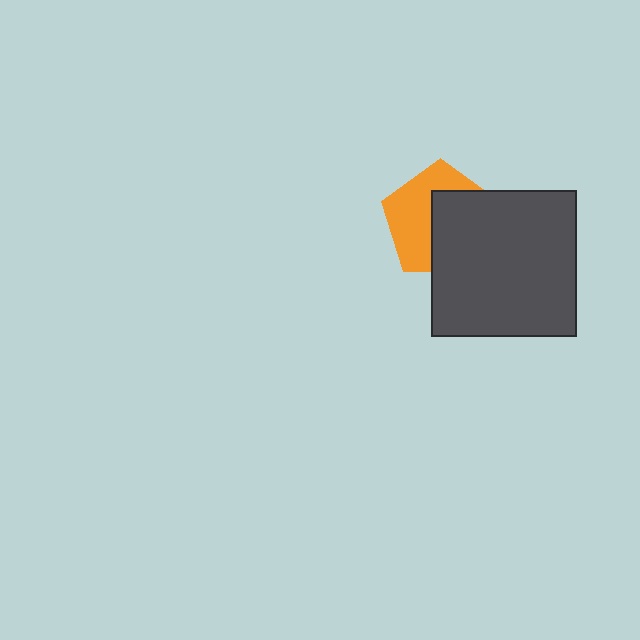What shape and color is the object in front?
The object in front is a dark gray square.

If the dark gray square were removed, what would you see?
You would see the complete orange pentagon.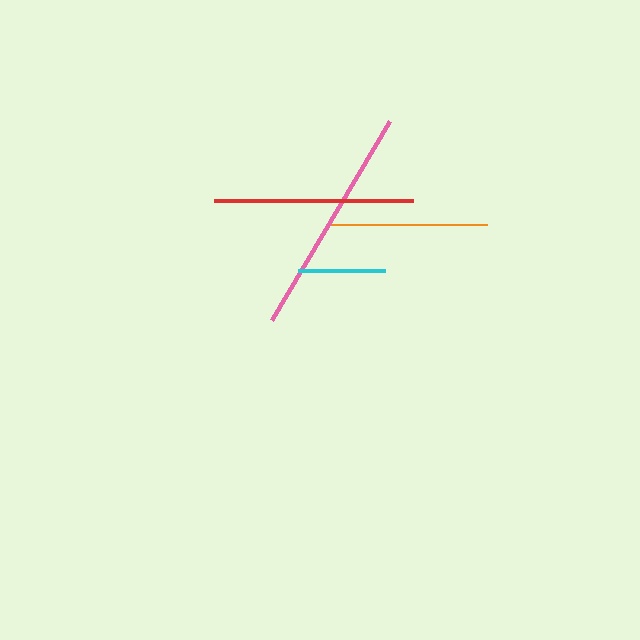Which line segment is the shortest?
The cyan line is the shortest at approximately 87 pixels.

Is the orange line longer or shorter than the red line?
The red line is longer than the orange line.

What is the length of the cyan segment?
The cyan segment is approximately 87 pixels long.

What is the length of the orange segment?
The orange segment is approximately 157 pixels long.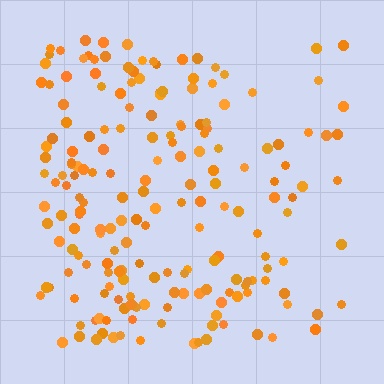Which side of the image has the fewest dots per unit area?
The right.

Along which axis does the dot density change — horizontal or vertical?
Horizontal.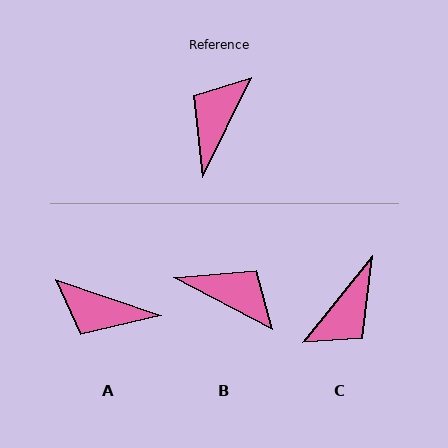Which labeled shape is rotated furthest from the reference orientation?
C, about 167 degrees away.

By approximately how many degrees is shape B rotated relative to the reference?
Approximately 91 degrees clockwise.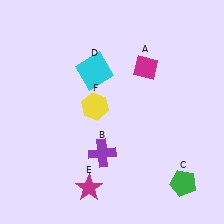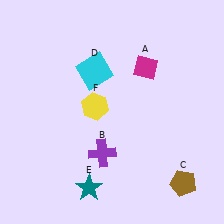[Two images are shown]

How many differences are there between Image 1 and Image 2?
There are 2 differences between the two images.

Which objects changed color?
C changed from green to brown. E changed from magenta to teal.